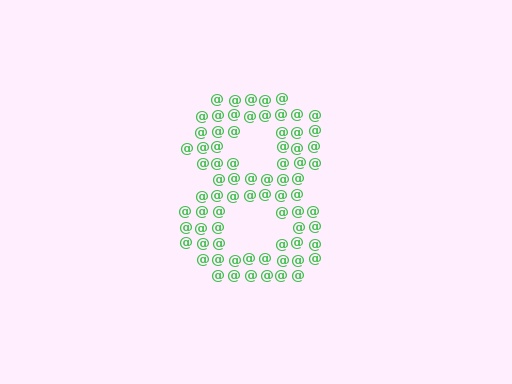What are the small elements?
The small elements are at signs.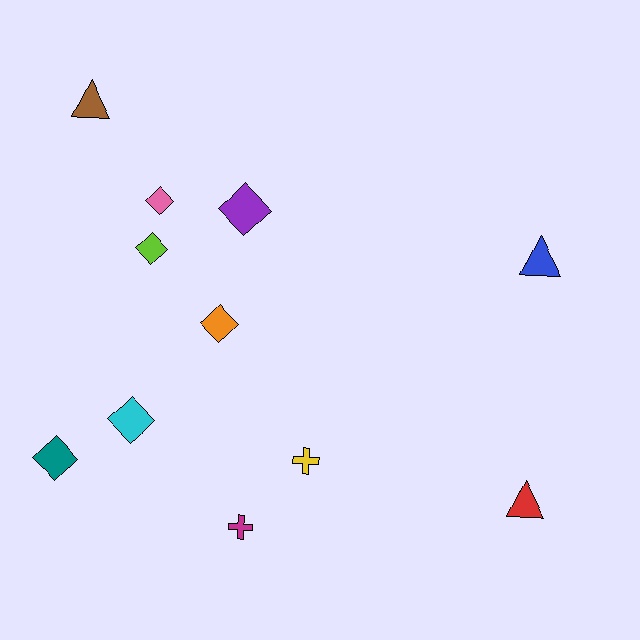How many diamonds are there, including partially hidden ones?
There are 6 diamonds.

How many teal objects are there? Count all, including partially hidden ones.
There is 1 teal object.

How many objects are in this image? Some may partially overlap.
There are 11 objects.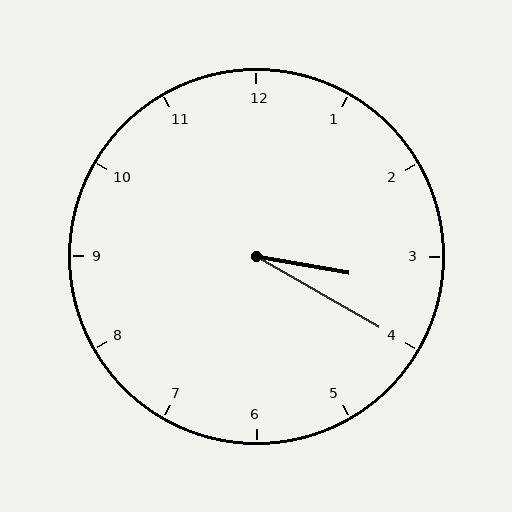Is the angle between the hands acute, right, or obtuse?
It is acute.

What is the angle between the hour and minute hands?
Approximately 20 degrees.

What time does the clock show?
3:20.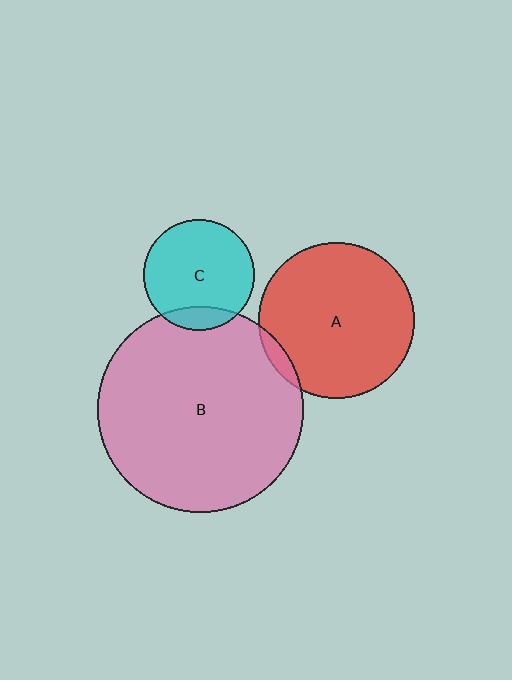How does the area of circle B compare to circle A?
Approximately 1.7 times.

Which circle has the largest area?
Circle B (pink).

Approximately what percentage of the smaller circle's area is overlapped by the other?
Approximately 15%.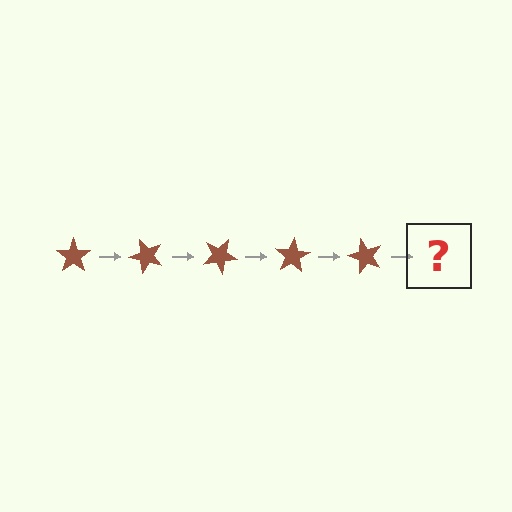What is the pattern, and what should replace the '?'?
The pattern is that the star rotates 50 degrees each step. The '?' should be a brown star rotated 250 degrees.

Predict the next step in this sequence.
The next step is a brown star rotated 250 degrees.